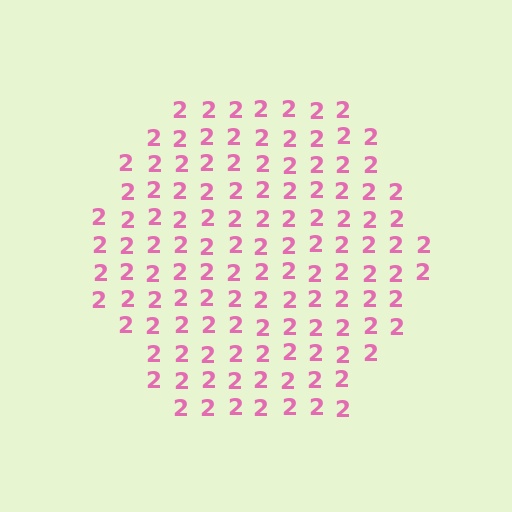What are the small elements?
The small elements are digit 2's.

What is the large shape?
The large shape is a hexagon.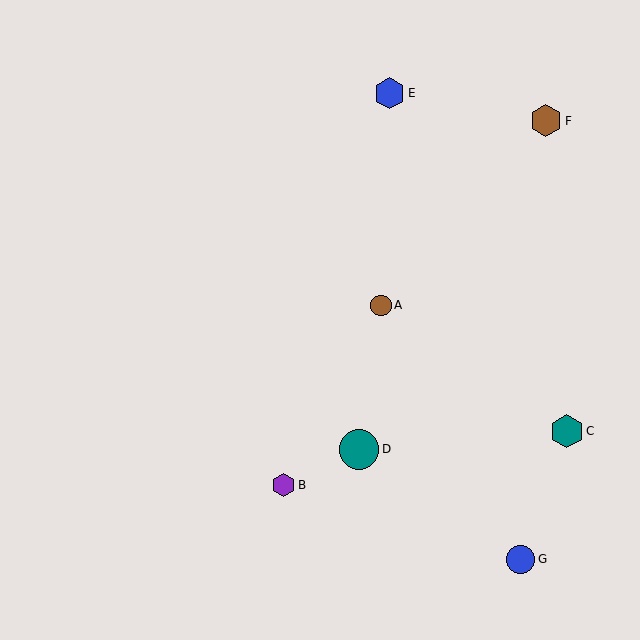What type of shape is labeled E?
Shape E is a blue hexagon.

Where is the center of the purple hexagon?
The center of the purple hexagon is at (284, 485).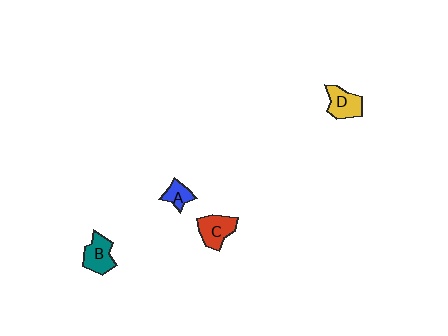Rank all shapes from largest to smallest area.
From largest to smallest: B (teal), C (red), D (yellow), A (blue).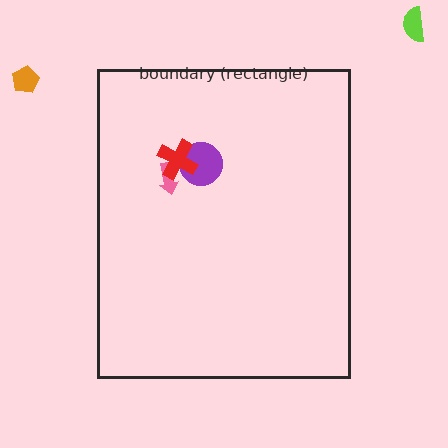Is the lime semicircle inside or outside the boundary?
Outside.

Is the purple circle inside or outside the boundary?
Inside.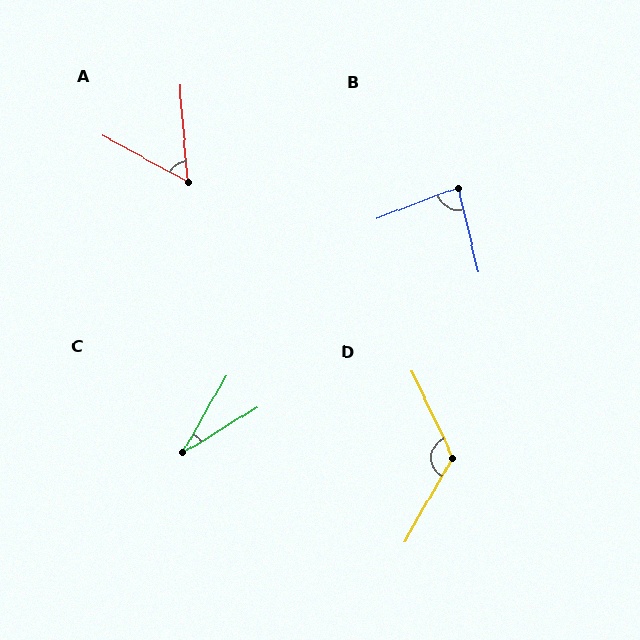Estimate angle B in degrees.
Approximately 82 degrees.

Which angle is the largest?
D, at approximately 125 degrees.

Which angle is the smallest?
C, at approximately 28 degrees.